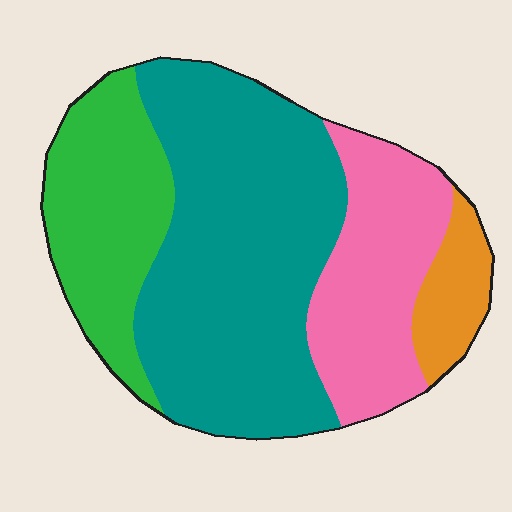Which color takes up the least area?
Orange, at roughly 10%.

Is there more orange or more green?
Green.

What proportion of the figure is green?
Green takes up between a sixth and a third of the figure.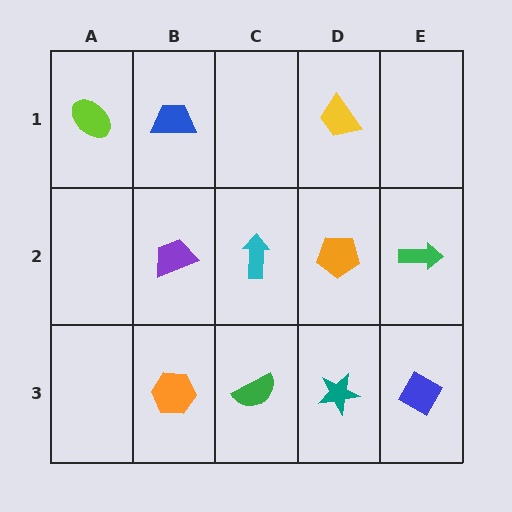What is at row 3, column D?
A teal star.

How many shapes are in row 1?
3 shapes.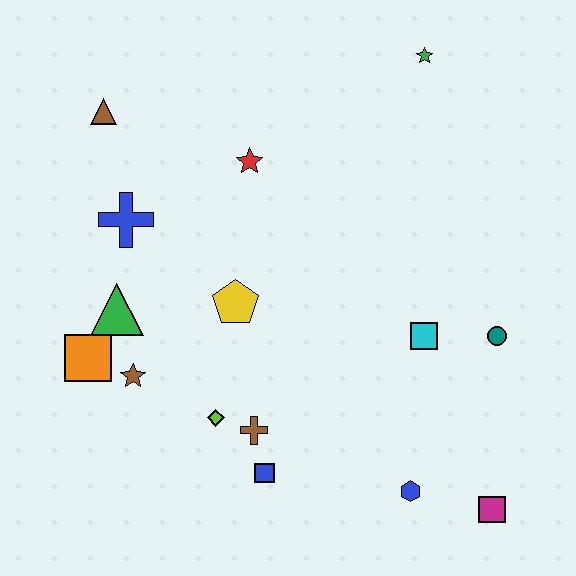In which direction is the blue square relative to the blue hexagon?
The blue square is to the left of the blue hexagon.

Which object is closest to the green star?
The red star is closest to the green star.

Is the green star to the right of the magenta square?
No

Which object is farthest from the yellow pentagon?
The magenta square is farthest from the yellow pentagon.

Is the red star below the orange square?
No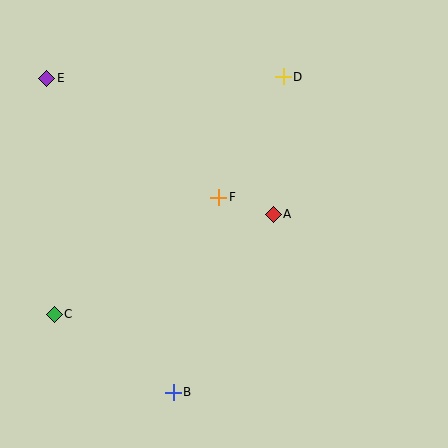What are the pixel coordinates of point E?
Point E is at (47, 78).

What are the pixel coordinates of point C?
Point C is at (54, 314).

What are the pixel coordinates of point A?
Point A is at (273, 214).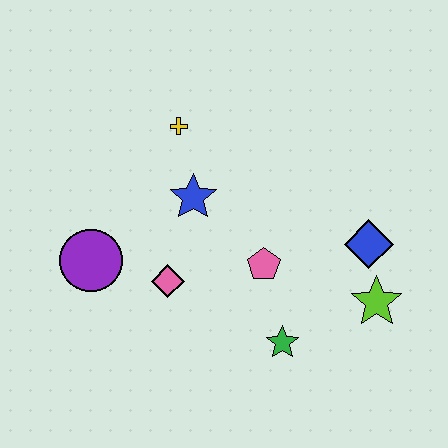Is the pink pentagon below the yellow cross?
Yes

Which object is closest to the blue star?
The yellow cross is closest to the blue star.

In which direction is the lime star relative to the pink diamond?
The lime star is to the right of the pink diamond.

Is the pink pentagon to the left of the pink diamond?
No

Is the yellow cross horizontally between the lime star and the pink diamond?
Yes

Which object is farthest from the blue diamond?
The purple circle is farthest from the blue diamond.